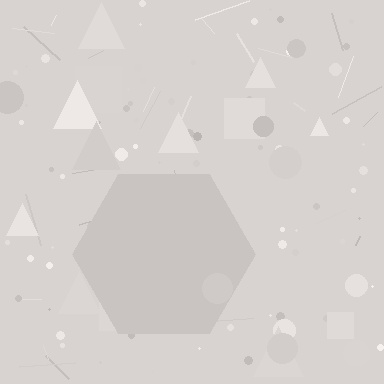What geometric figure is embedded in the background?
A hexagon is embedded in the background.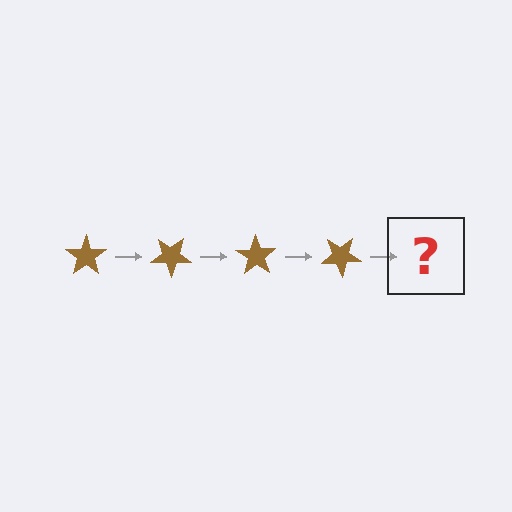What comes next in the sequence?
The next element should be a brown star rotated 140 degrees.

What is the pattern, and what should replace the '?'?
The pattern is that the star rotates 35 degrees each step. The '?' should be a brown star rotated 140 degrees.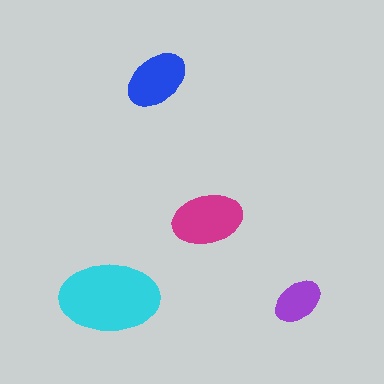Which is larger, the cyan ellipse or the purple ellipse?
The cyan one.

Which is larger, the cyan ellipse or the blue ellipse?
The cyan one.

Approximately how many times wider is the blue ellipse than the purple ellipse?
About 1.5 times wider.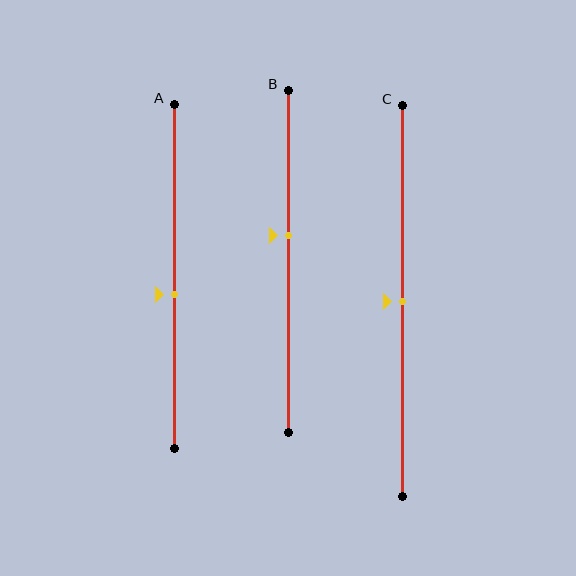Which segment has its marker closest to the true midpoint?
Segment C has its marker closest to the true midpoint.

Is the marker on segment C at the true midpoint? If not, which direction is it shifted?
Yes, the marker on segment C is at the true midpoint.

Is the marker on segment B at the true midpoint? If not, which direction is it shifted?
No, the marker on segment B is shifted upward by about 8% of the segment length.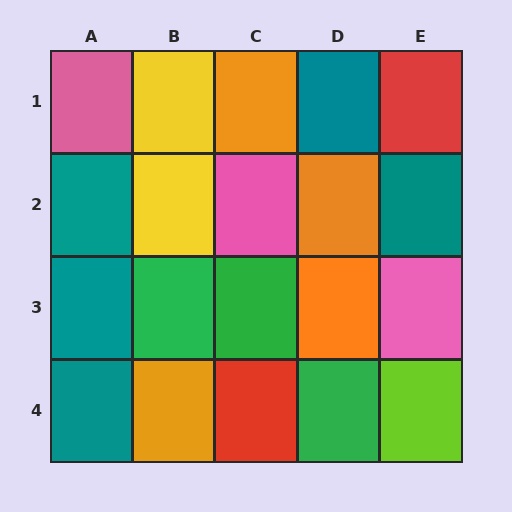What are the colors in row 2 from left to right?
Teal, yellow, pink, orange, teal.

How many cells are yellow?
2 cells are yellow.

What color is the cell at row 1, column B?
Yellow.